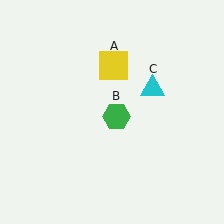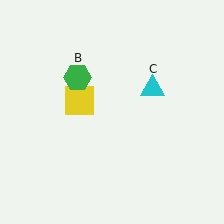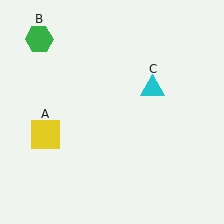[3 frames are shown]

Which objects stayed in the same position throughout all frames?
Cyan triangle (object C) remained stationary.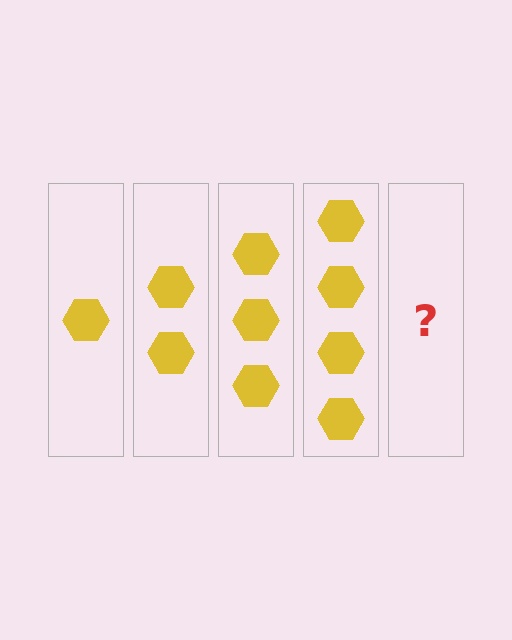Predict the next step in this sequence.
The next step is 5 hexagons.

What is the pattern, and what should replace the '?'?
The pattern is that each step adds one more hexagon. The '?' should be 5 hexagons.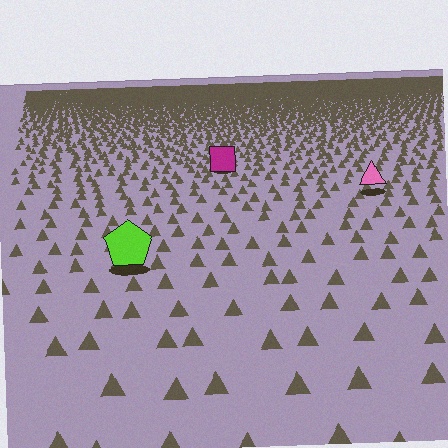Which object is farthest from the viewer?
The magenta square is farthest from the viewer. It appears smaller and the ground texture around it is denser.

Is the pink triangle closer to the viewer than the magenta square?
Yes. The pink triangle is closer — you can tell from the texture gradient: the ground texture is coarser near it.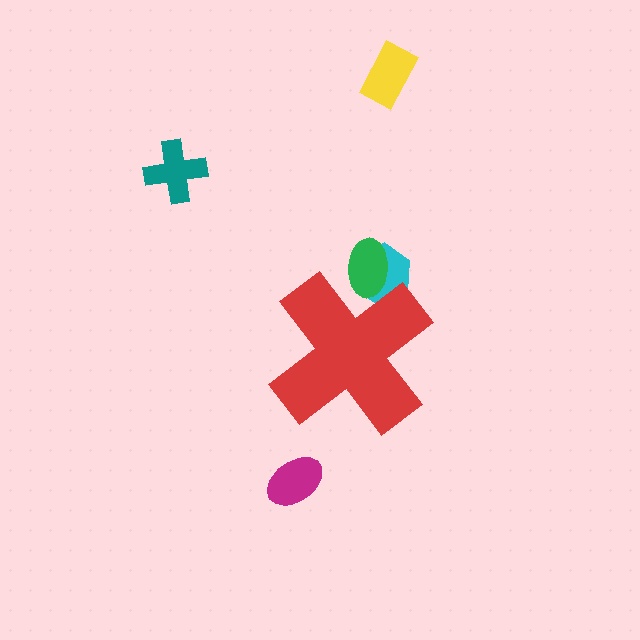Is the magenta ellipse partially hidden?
No, the magenta ellipse is fully visible.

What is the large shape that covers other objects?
A red cross.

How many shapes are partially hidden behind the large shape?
2 shapes are partially hidden.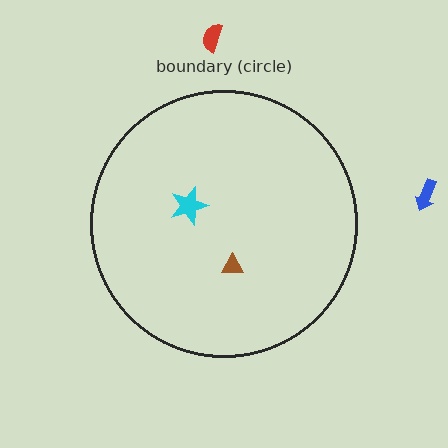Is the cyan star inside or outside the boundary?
Inside.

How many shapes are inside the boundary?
2 inside, 2 outside.